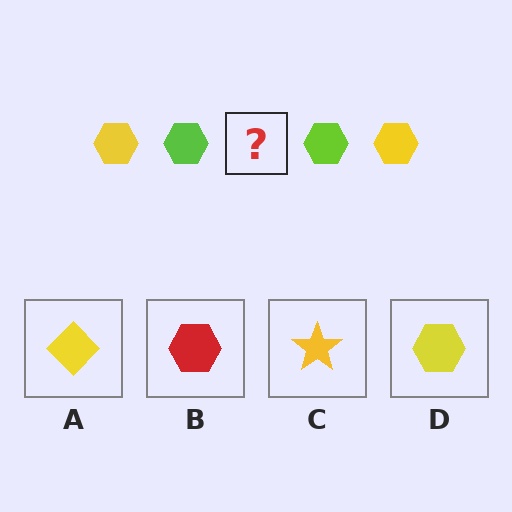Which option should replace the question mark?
Option D.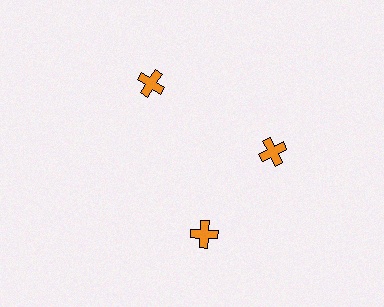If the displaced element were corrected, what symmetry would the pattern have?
It would have 3-fold rotational symmetry — the pattern would map onto itself every 120 degrees.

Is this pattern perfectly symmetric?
No. The 3 orange crosses are arranged in a ring, but one element near the 7 o'clock position is rotated out of alignment along the ring, breaking the 3-fold rotational symmetry.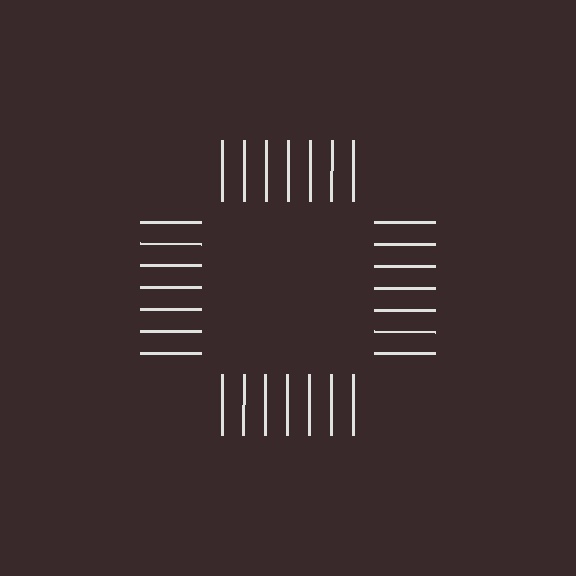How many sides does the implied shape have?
4 sides — the line-ends trace a square.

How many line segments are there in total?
28 — 7 along each of the 4 edges.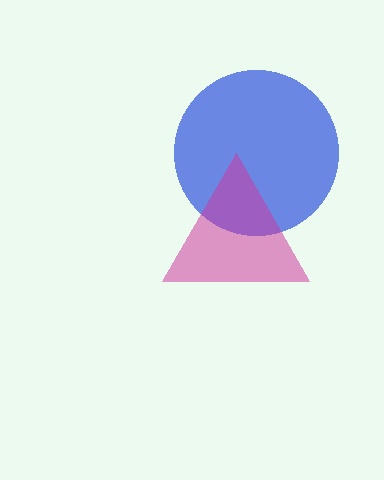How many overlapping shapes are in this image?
There are 2 overlapping shapes in the image.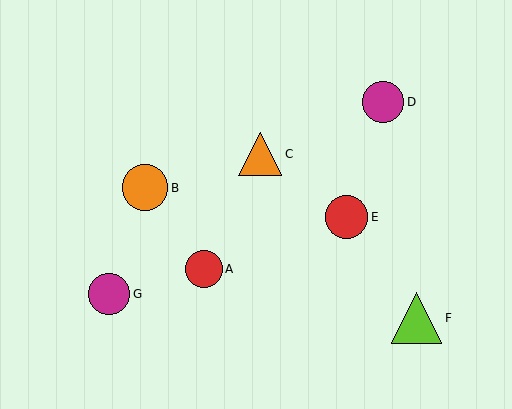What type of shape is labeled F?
Shape F is a lime triangle.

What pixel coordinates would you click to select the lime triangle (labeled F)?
Click at (416, 318) to select the lime triangle F.